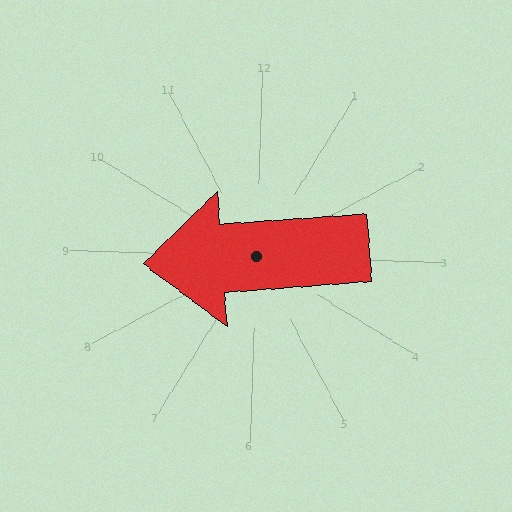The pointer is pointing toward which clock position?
Roughly 9 o'clock.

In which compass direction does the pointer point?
West.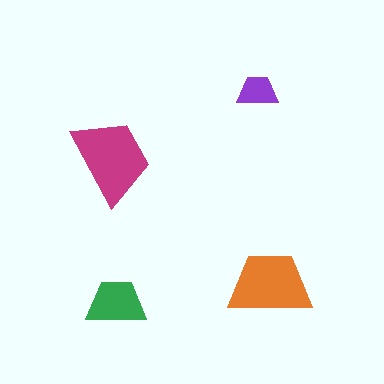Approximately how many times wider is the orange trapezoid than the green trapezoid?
About 1.5 times wider.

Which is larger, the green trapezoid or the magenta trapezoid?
The magenta one.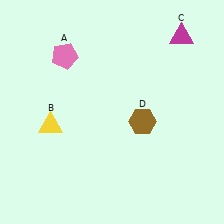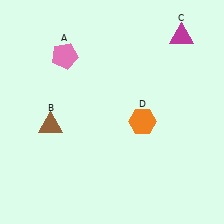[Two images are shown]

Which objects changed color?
B changed from yellow to brown. D changed from brown to orange.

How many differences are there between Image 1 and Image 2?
There are 2 differences between the two images.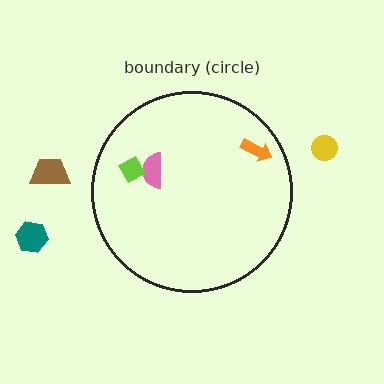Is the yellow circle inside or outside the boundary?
Outside.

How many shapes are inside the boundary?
3 inside, 3 outside.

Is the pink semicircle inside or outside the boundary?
Inside.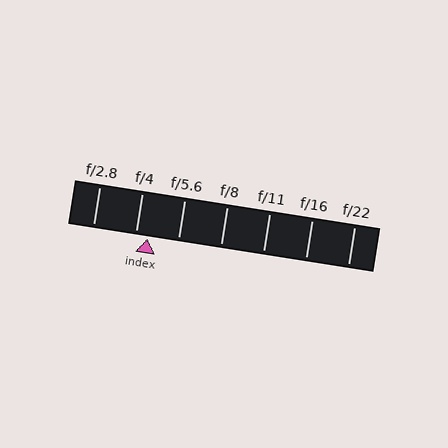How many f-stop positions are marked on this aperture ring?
There are 7 f-stop positions marked.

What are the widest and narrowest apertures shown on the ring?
The widest aperture shown is f/2.8 and the narrowest is f/22.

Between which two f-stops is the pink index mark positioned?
The index mark is between f/4 and f/5.6.